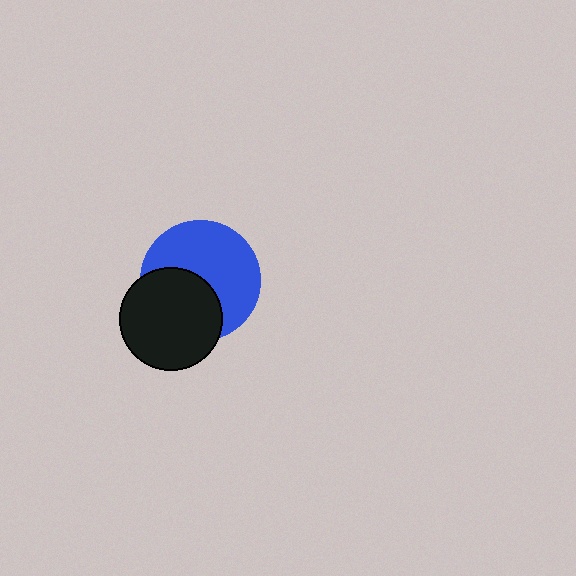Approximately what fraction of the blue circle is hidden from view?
Roughly 40% of the blue circle is hidden behind the black circle.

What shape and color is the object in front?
The object in front is a black circle.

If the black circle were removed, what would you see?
You would see the complete blue circle.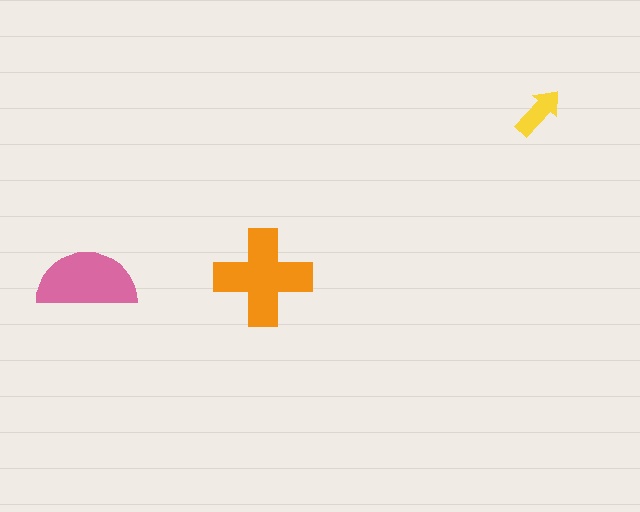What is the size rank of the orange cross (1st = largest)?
1st.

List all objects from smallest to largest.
The yellow arrow, the pink semicircle, the orange cross.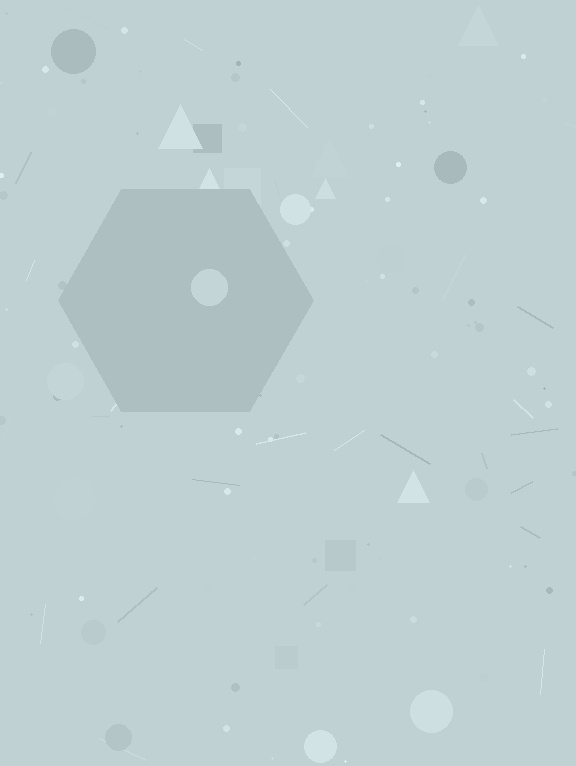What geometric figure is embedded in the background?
A hexagon is embedded in the background.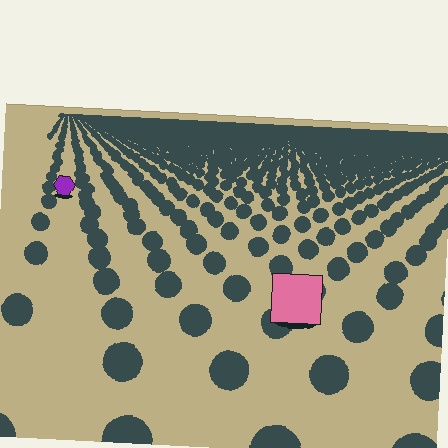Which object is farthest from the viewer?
The purple hexagon is farthest from the viewer. It appears smaller and the ground texture around it is denser.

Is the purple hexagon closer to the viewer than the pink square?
No. The pink square is closer — you can tell from the texture gradient: the ground texture is coarser near it.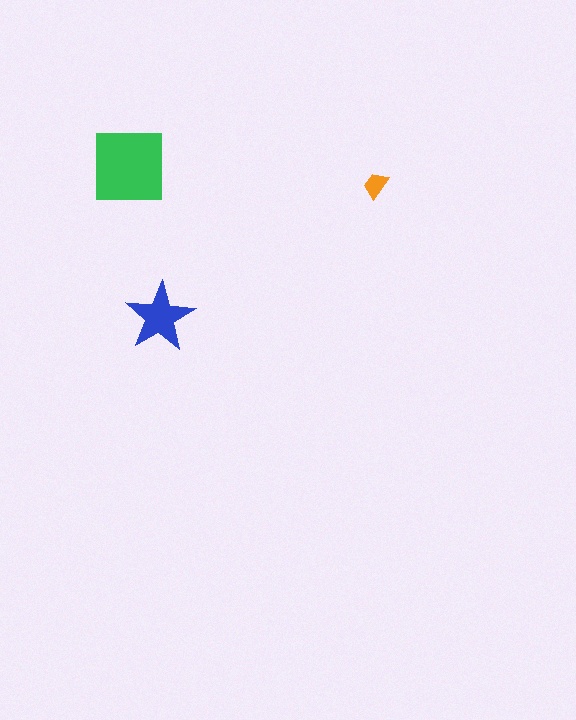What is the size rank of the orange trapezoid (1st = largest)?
3rd.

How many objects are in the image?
There are 3 objects in the image.